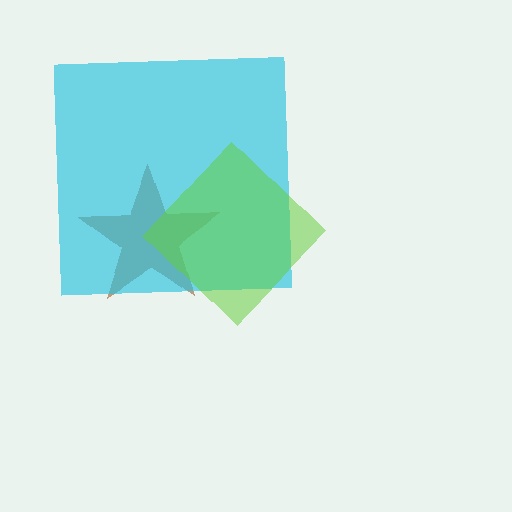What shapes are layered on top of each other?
The layered shapes are: a brown star, a cyan square, a lime diamond.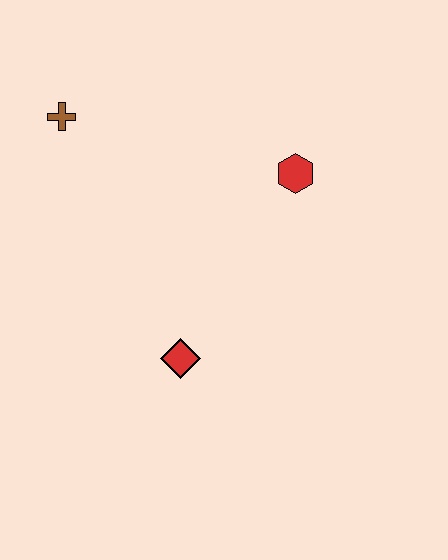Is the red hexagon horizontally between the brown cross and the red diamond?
No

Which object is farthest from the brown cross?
The red diamond is farthest from the brown cross.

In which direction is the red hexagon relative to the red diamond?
The red hexagon is above the red diamond.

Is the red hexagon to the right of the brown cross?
Yes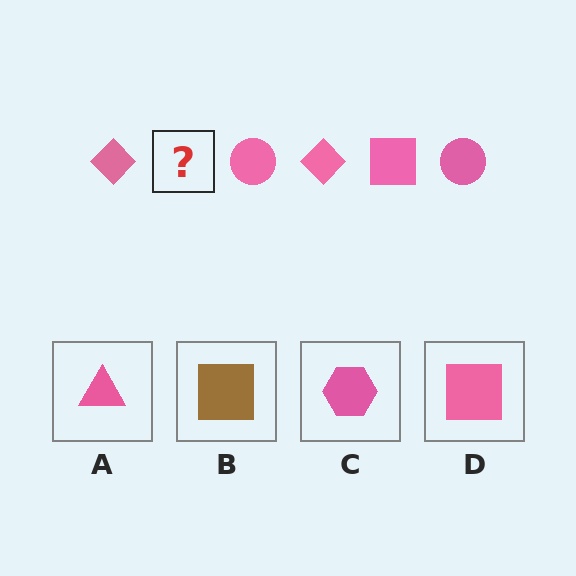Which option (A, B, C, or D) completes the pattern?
D.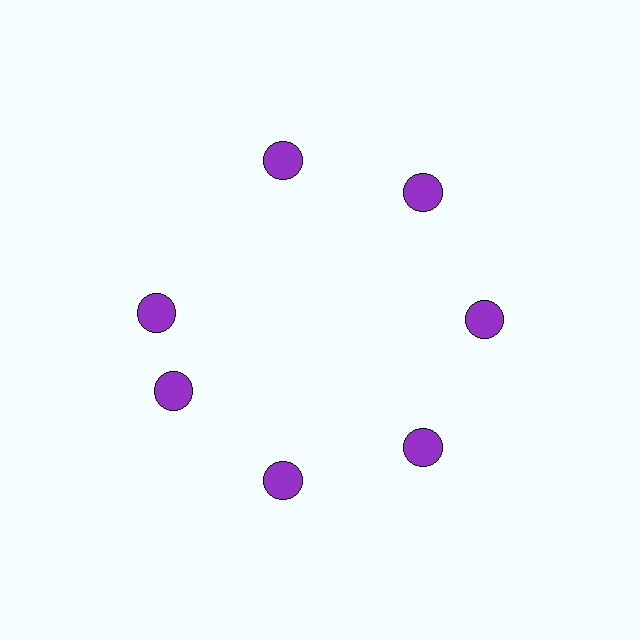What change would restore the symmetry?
The symmetry would be restored by rotating it back into even spacing with its neighbors so that all 7 circles sit at equal angles and equal distance from the center.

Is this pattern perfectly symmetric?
No. The 7 purple circles are arranged in a ring, but one element near the 10 o'clock position is rotated out of alignment along the ring, breaking the 7-fold rotational symmetry.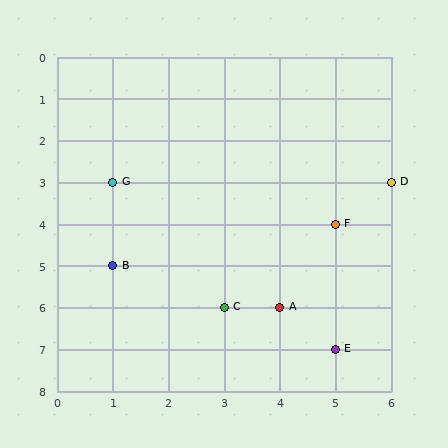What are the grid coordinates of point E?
Point E is at grid coordinates (5, 7).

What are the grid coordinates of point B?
Point B is at grid coordinates (1, 5).